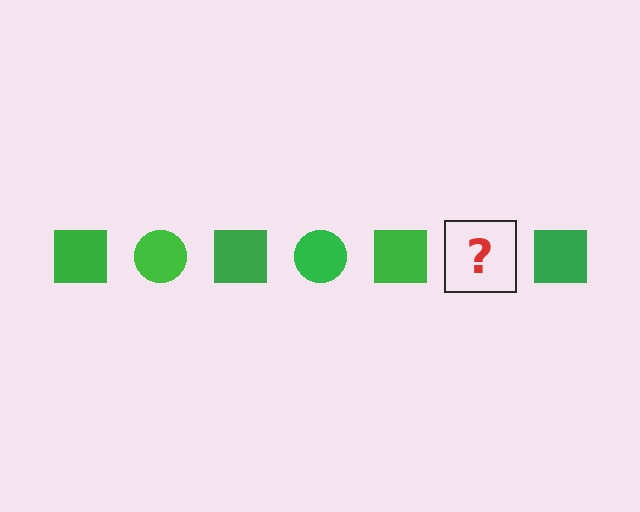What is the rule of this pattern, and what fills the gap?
The rule is that the pattern cycles through square, circle shapes in green. The gap should be filled with a green circle.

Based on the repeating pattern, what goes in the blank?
The blank should be a green circle.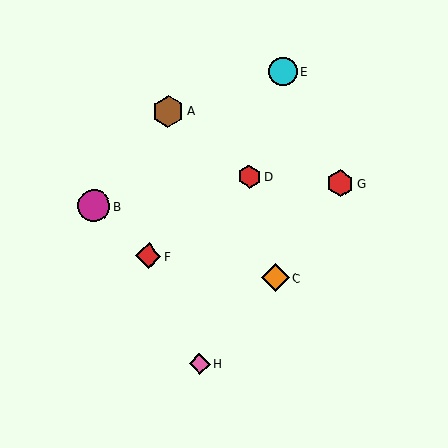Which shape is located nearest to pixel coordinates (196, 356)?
The pink diamond (labeled H) at (200, 364) is nearest to that location.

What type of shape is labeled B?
Shape B is a magenta circle.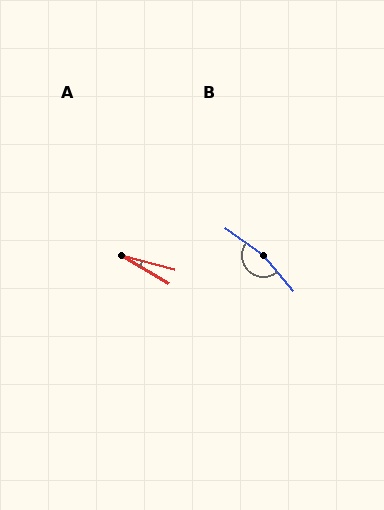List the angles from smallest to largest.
A (15°), B (165°).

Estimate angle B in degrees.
Approximately 165 degrees.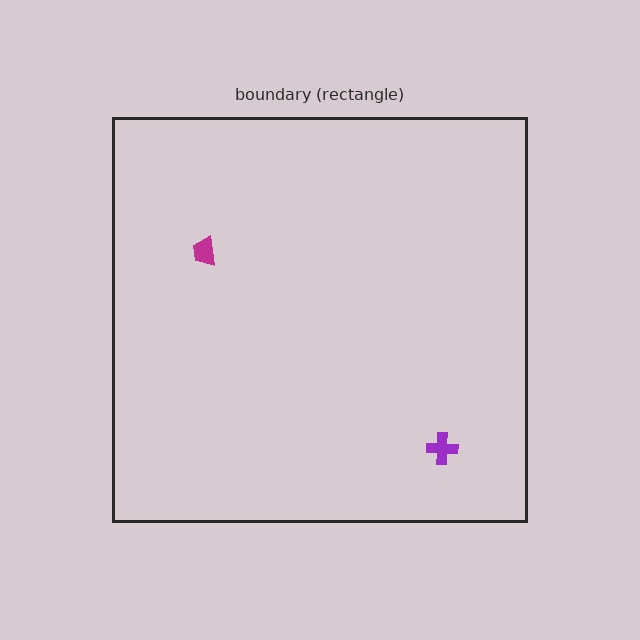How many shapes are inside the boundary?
2 inside, 0 outside.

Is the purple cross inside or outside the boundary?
Inside.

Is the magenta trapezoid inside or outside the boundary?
Inside.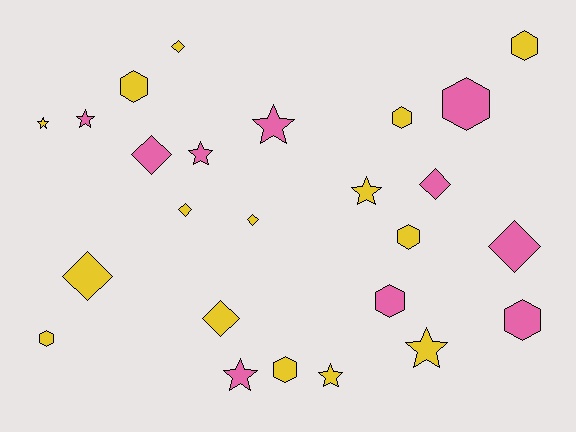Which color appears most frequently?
Yellow, with 15 objects.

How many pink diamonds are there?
There are 3 pink diamonds.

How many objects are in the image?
There are 25 objects.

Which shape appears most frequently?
Hexagon, with 9 objects.